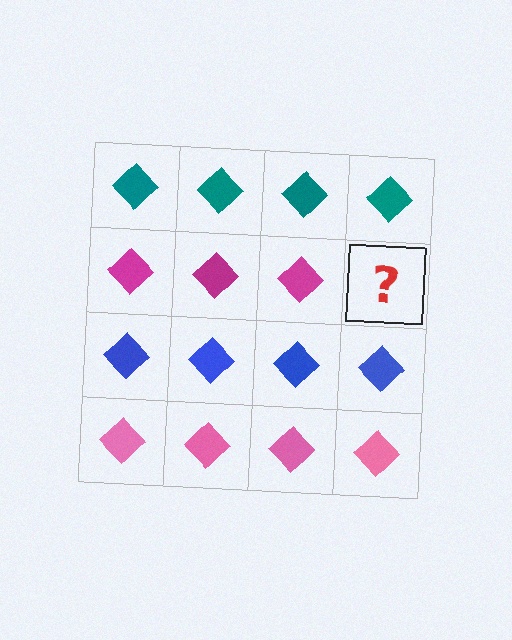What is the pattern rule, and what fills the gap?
The rule is that each row has a consistent color. The gap should be filled with a magenta diamond.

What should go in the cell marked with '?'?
The missing cell should contain a magenta diamond.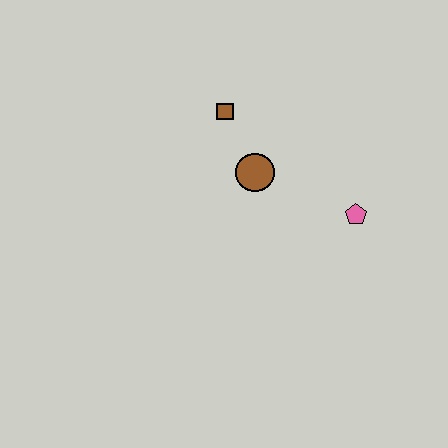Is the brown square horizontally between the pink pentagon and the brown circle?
No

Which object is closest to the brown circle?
The brown square is closest to the brown circle.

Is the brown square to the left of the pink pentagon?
Yes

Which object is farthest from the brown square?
The pink pentagon is farthest from the brown square.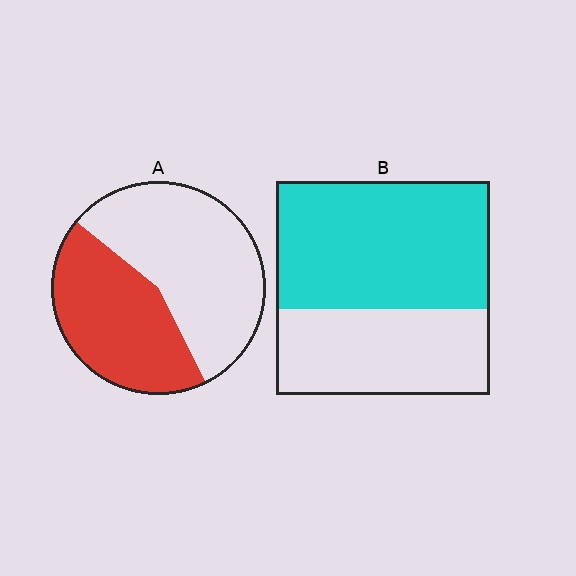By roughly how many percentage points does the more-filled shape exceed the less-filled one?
By roughly 15 percentage points (B over A).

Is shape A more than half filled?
No.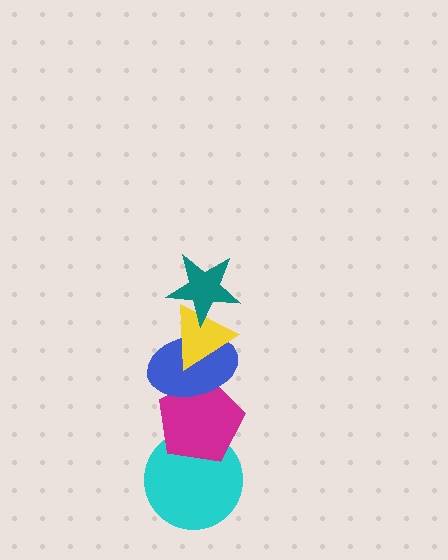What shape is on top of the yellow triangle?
The teal star is on top of the yellow triangle.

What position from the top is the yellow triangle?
The yellow triangle is 2nd from the top.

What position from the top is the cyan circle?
The cyan circle is 5th from the top.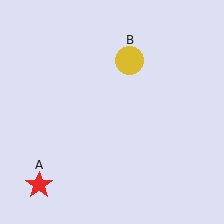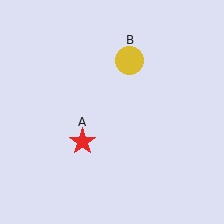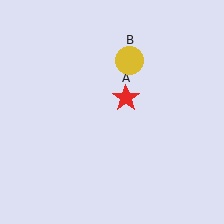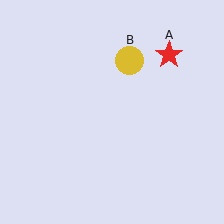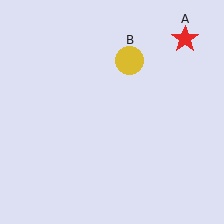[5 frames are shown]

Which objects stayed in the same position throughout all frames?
Yellow circle (object B) remained stationary.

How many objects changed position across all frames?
1 object changed position: red star (object A).